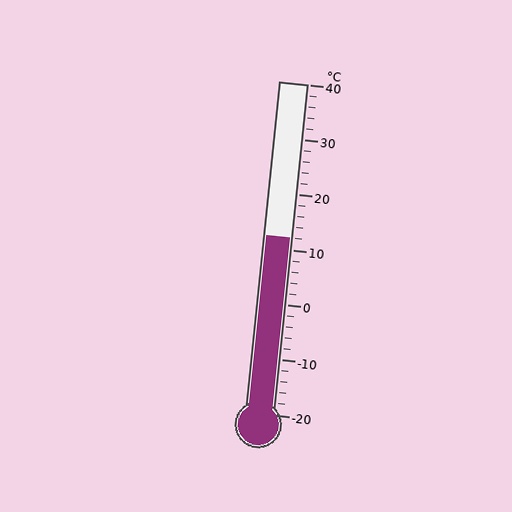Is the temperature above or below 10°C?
The temperature is above 10°C.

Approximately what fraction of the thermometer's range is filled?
The thermometer is filled to approximately 55% of its range.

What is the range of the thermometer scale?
The thermometer scale ranges from -20°C to 40°C.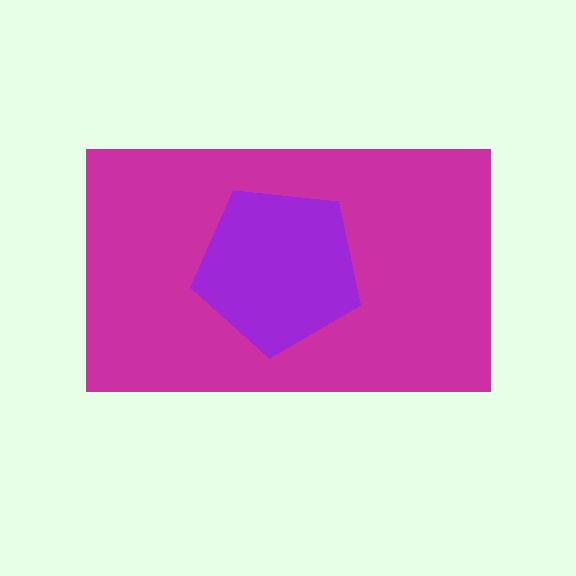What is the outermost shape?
The magenta rectangle.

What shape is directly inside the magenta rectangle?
The purple pentagon.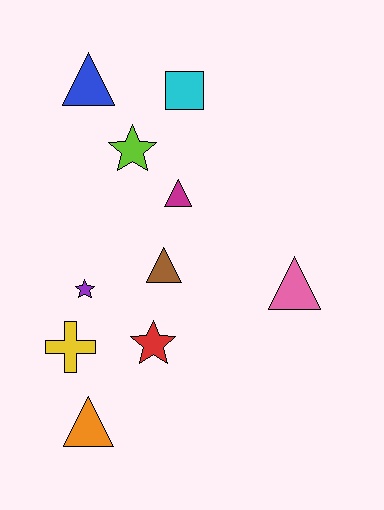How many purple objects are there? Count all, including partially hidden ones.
There is 1 purple object.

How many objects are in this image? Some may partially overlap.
There are 10 objects.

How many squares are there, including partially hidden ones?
There is 1 square.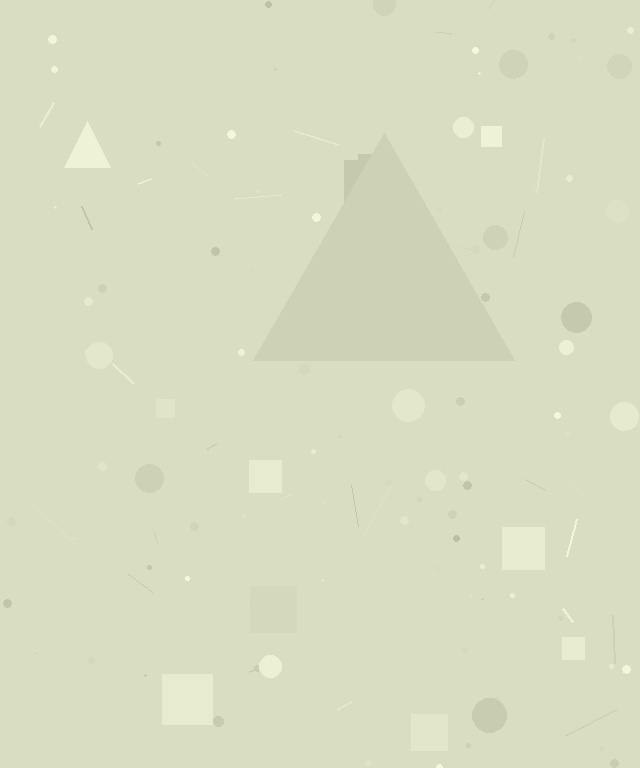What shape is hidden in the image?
A triangle is hidden in the image.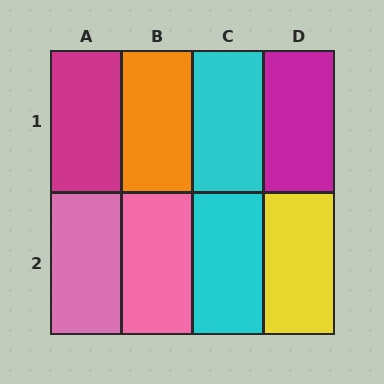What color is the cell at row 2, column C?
Cyan.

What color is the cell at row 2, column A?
Pink.